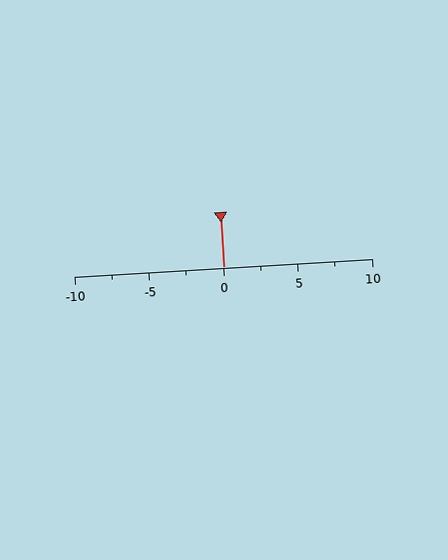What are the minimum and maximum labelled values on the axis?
The axis runs from -10 to 10.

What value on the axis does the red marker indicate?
The marker indicates approximately 0.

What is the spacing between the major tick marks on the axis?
The major ticks are spaced 5 apart.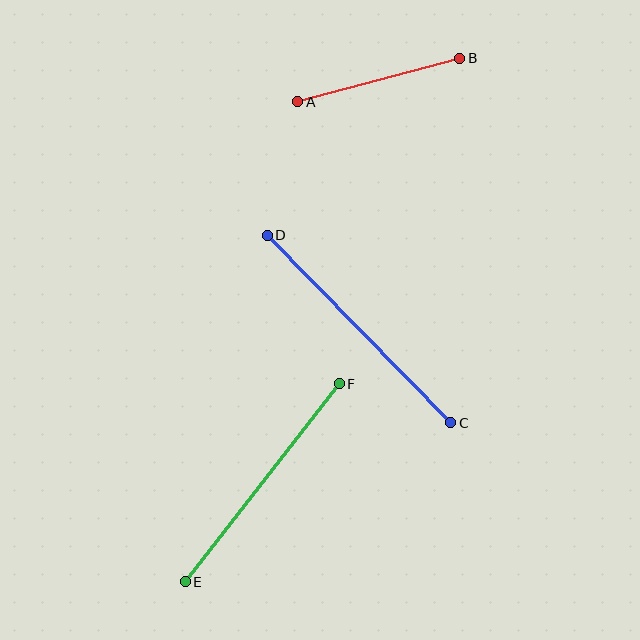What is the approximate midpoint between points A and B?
The midpoint is at approximately (379, 80) pixels.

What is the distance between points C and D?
The distance is approximately 262 pixels.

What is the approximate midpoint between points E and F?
The midpoint is at approximately (262, 483) pixels.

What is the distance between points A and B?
The distance is approximately 168 pixels.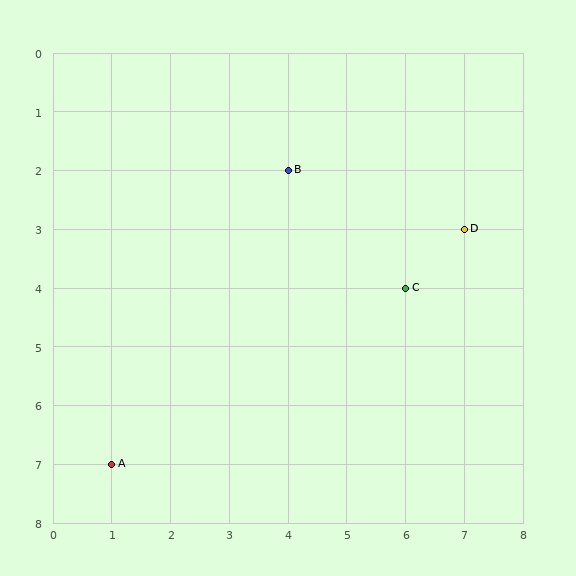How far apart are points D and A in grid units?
Points D and A are 6 columns and 4 rows apart (about 7.2 grid units diagonally).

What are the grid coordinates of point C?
Point C is at grid coordinates (6, 4).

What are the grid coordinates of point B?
Point B is at grid coordinates (4, 2).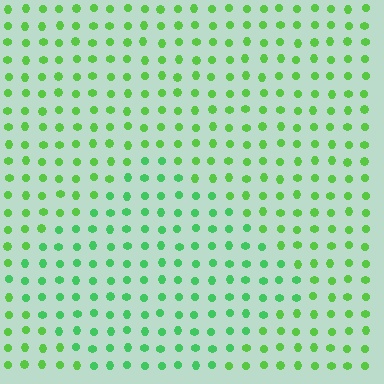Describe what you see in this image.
The image is filled with small lime elements in a uniform arrangement. A diamond-shaped region is visible where the elements are tinted to a slightly different hue, forming a subtle color boundary.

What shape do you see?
I see a diamond.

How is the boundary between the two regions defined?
The boundary is defined purely by a slight shift in hue (about 24 degrees). Spacing, size, and orientation are identical on both sides.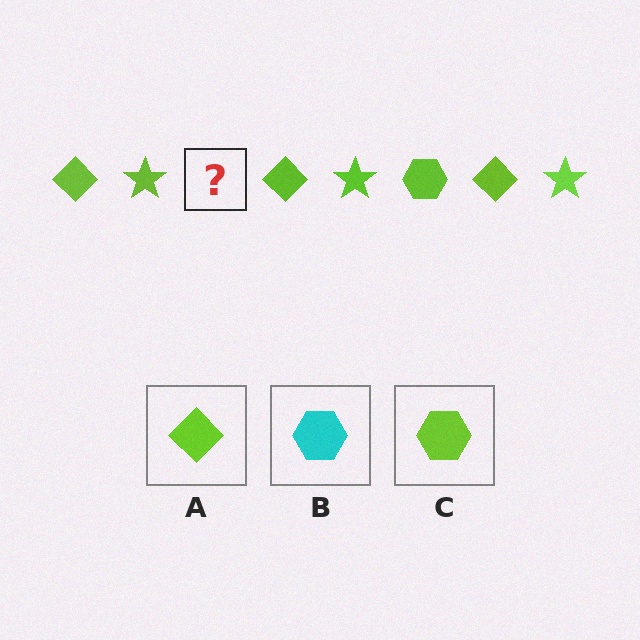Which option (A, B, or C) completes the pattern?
C.